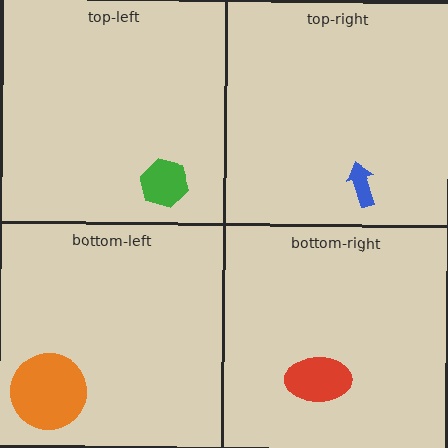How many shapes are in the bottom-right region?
1.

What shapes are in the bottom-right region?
The red ellipse.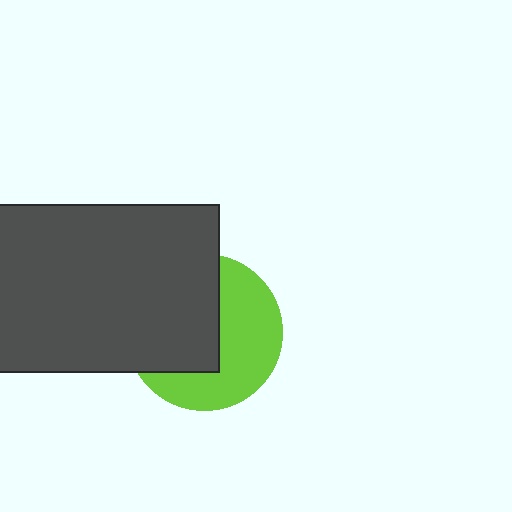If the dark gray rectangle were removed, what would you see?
You would see the complete lime circle.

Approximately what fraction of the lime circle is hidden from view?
Roughly 50% of the lime circle is hidden behind the dark gray rectangle.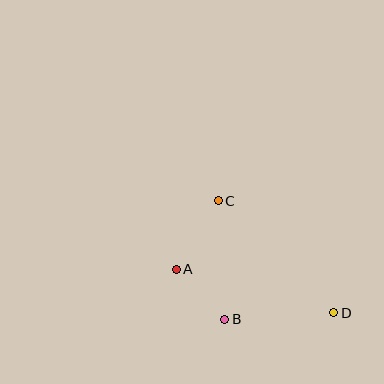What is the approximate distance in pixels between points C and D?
The distance between C and D is approximately 161 pixels.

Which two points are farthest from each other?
Points A and D are farthest from each other.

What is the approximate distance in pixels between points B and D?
The distance between B and D is approximately 109 pixels.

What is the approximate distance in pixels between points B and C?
The distance between B and C is approximately 119 pixels.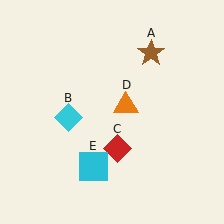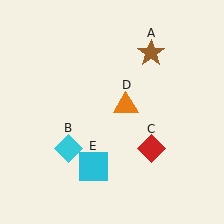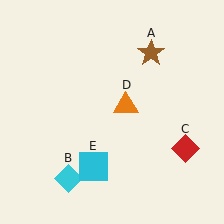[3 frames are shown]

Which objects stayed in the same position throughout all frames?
Brown star (object A) and orange triangle (object D) and cyan square (object E) remained stationary.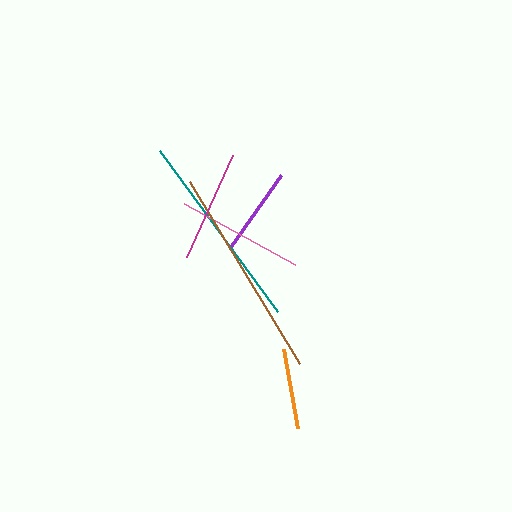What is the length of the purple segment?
The purple segment is approximately 87 pixels long.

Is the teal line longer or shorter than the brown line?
The brown line is longer than the teal line.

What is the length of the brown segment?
The brown segment is approximately 213 pixels long.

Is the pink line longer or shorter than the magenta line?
The pink line is longer than the magenta line.